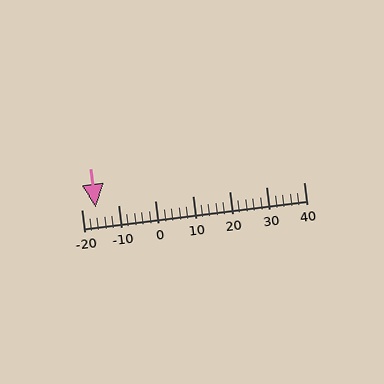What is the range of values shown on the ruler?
The ruler shows values from -20 to 40.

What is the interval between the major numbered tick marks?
The major tick marks are spaced 10 units apart.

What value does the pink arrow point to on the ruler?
The pink arrow points to approximately -16.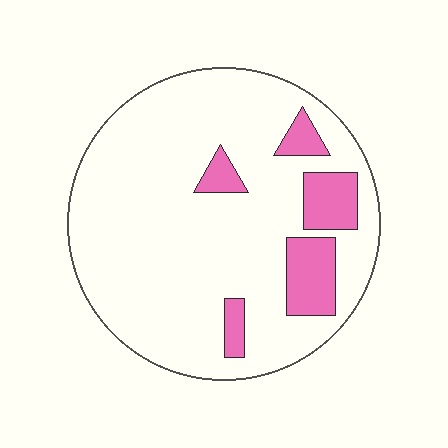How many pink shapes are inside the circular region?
5.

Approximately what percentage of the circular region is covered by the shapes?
Approximately 15%.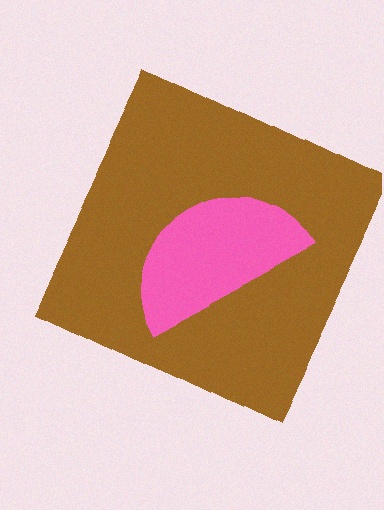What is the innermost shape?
The pink semicircle.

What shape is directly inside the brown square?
The pink semicircle.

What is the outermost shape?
The brown square.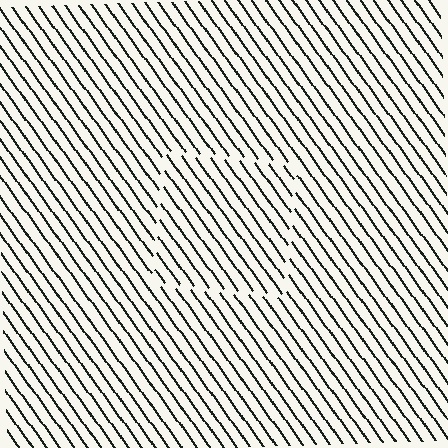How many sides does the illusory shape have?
4 sides — the line-ends trace a square.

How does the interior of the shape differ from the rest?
The interior of the shape contains the same grating, shifted by half a period — the contour is defined by the phase discontinuity where line-ends from the inner and outer gratings abut.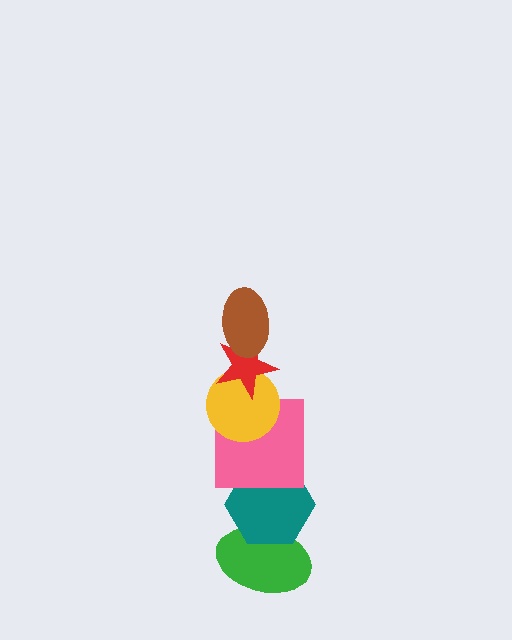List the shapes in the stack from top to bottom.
From top to bottom: the brown ellipse, the red star, the yellow circle, the pink square, the teal hexagon, the green ellipse.